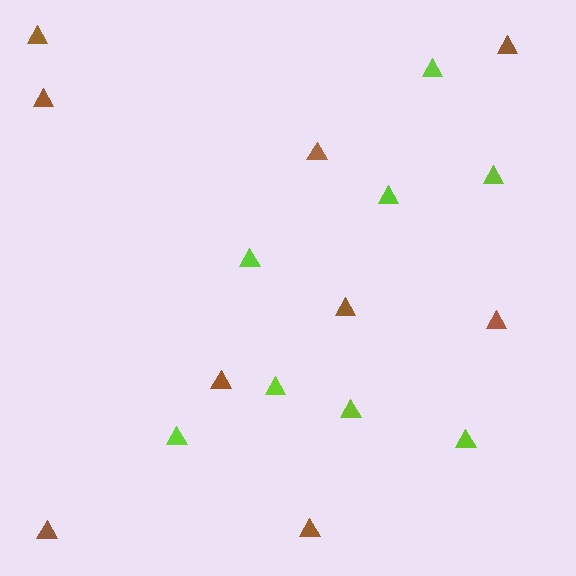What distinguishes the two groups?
There are 2 groups: one group of brown triangles (9) and one group of lime triangles (8).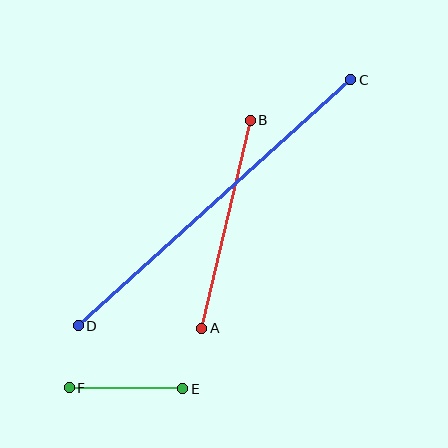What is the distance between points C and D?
The distance is approximately 367 pixels.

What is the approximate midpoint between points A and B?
The midpoint is at approximately (226, 224) pixels.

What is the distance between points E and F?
The distance is approximately 114 pixels.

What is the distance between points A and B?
The distance is approximately 214 pixels.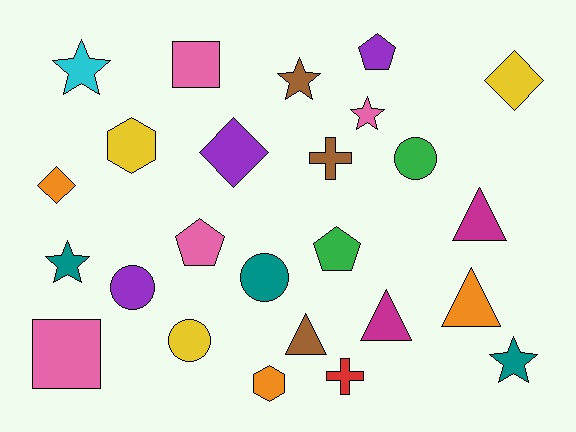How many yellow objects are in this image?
There are 3 yellow objects.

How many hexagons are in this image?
There are 2 hexagons.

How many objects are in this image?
There are 25 objects.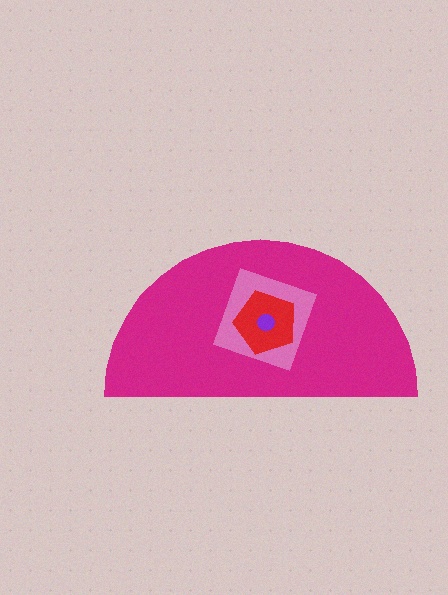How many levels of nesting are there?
4.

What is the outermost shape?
The magenta semicircle.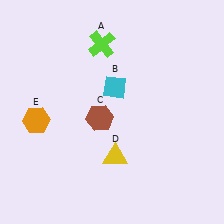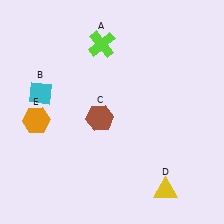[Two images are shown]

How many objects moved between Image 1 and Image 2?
2 objects moved between the two images.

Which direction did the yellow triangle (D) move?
The yellow triangle (D) moved right.